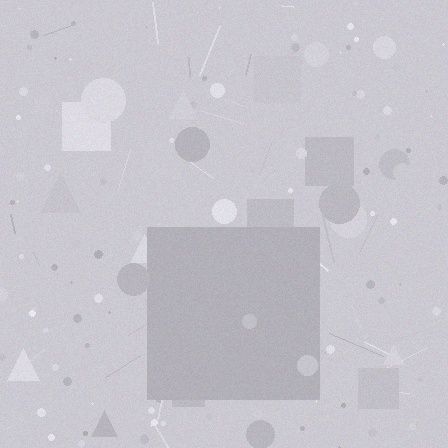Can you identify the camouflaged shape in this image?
The camouflaged shape is a square.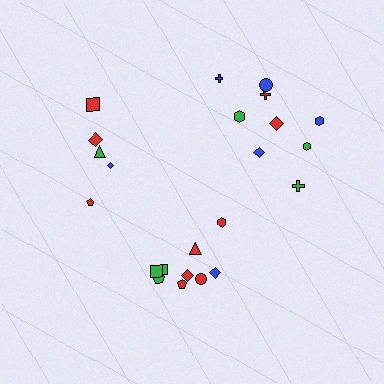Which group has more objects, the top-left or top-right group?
The top-right group.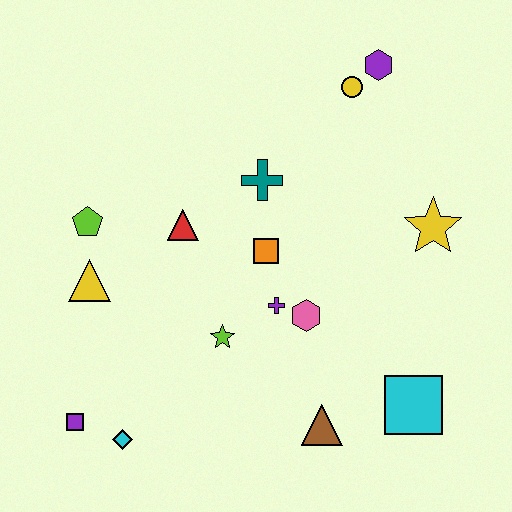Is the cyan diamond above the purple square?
No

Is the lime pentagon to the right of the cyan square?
No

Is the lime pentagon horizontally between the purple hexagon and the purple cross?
No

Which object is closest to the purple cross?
The pink hexagon is closest to the purple cross.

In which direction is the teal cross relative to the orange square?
The teal cross is above the orange square.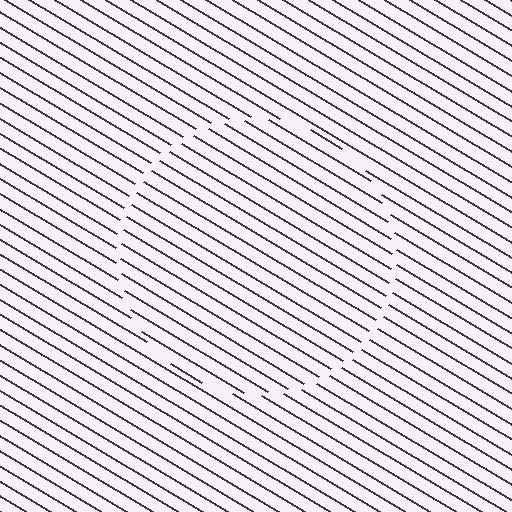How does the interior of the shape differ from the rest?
The interior of the shape contains the same grating, shifted by half a period — the contour is defined by the phase discontinuity where line-ends from the inner and outer gratings abut.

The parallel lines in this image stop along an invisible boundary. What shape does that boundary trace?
An illusory circle. The interior of the shape contains the same grating, shifted by half a period — the contour is defined by the phase discontinuity where line-ends from the inner and outer gratings abut.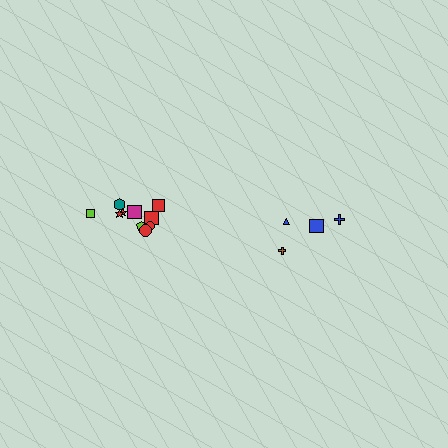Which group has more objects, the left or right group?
The left group.